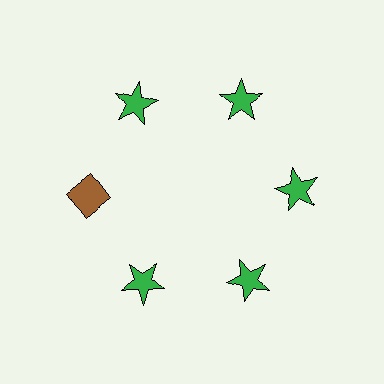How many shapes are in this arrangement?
There are 6 shapes arranged in a ring pattern.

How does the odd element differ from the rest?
It differs in both color (brown instead of green) and shape (diamond instead of star).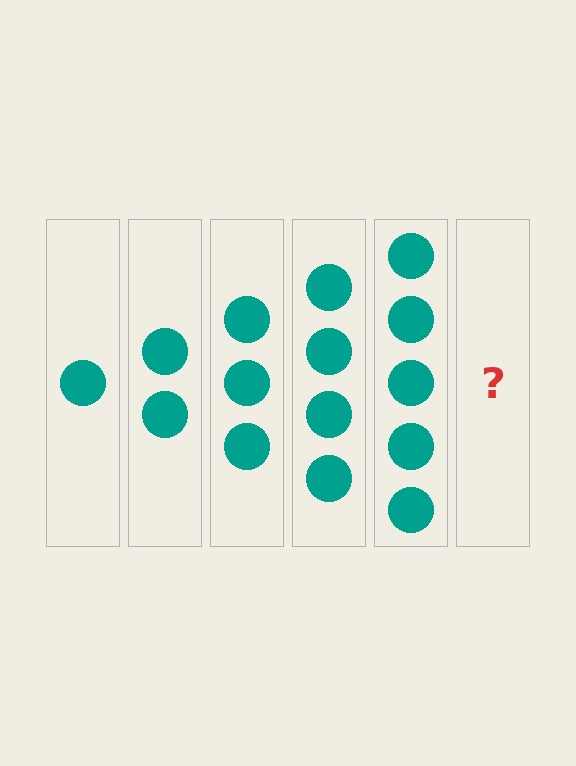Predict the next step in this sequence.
The next step is 6 circles.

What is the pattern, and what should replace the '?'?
The pattern is that each step adds one more circle. The '?' should be 6 circles.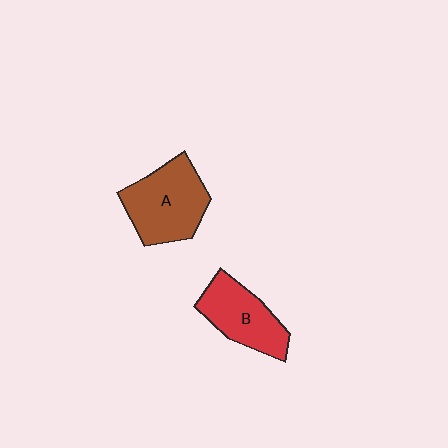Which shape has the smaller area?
Shape B (red).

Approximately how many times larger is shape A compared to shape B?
Approximately 1.2 times.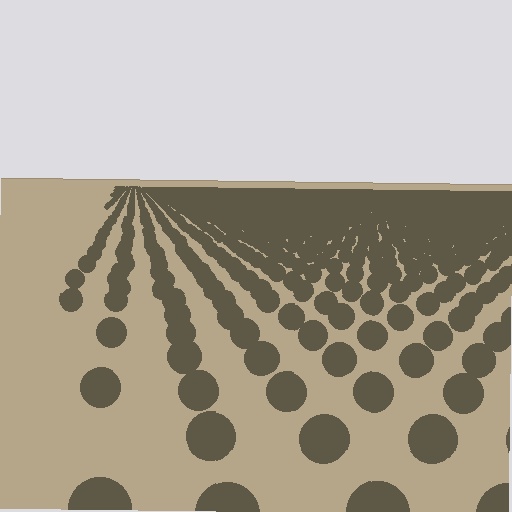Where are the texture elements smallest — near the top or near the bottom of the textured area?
Near the top.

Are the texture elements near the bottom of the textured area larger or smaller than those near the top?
Larger. Near the bottom, elements are closer to the viewer and appear at a bigger on-screen size.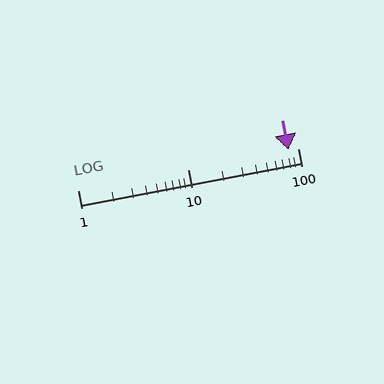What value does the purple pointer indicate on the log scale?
The pointer indicates approximately 82.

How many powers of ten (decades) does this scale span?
The scale spans 2 decades, from 1 to 100.